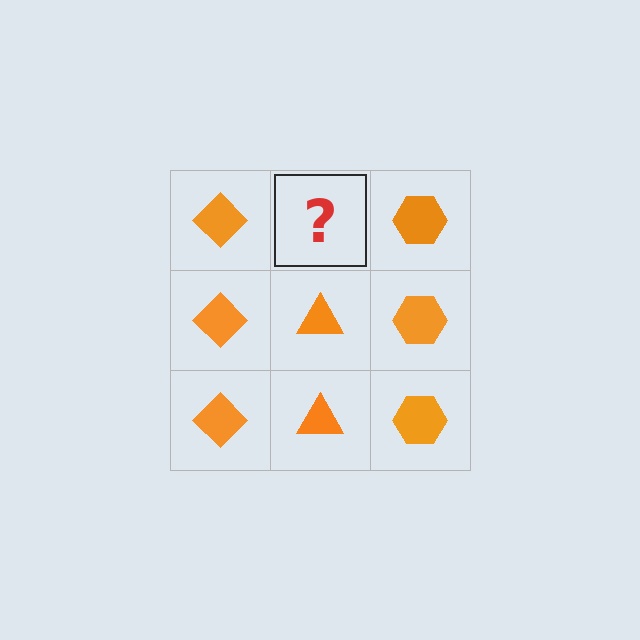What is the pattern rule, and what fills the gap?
The rule is that each column has a consistent shape. The gap should be filled with an orange triangle.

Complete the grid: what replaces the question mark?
The question mark should be replaced with an orange triangle.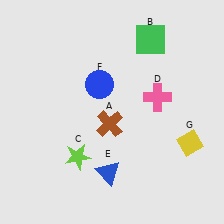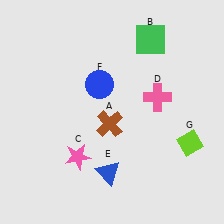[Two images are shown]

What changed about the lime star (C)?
In Image 1, C is lime. In Image 2, it changed to pink.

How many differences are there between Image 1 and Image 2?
There are 2 differences between the two images.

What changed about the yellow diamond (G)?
In Image 1, G is yellow. In Image 2, it changed to lime.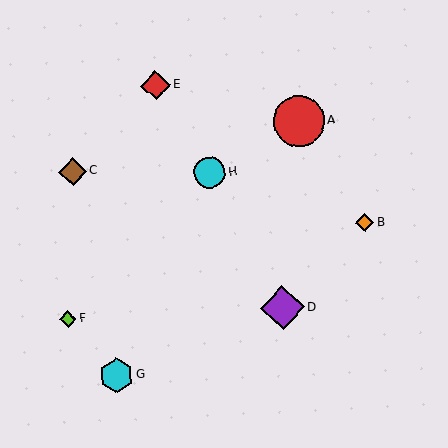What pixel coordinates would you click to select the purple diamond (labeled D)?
Click at (283, 308) to select the purple diamond D.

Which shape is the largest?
The red circle (labeled A) is the largest.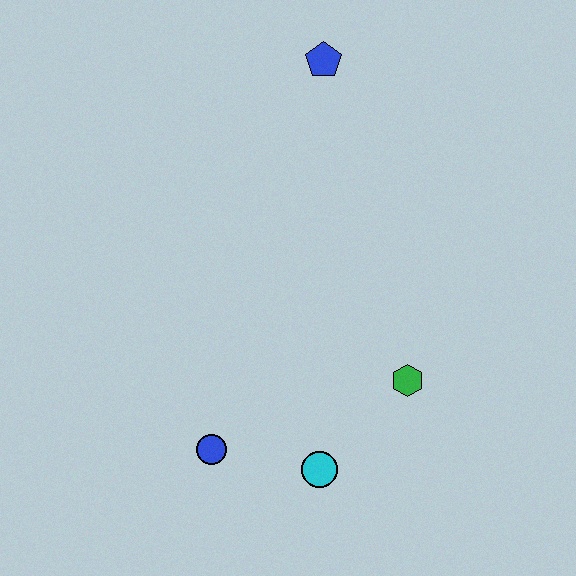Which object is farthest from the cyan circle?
The blue pentagon is farthest from the cyan circle.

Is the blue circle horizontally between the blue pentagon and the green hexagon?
No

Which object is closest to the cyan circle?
The blue circle is closest to the cyan circle.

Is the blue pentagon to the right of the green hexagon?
No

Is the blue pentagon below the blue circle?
No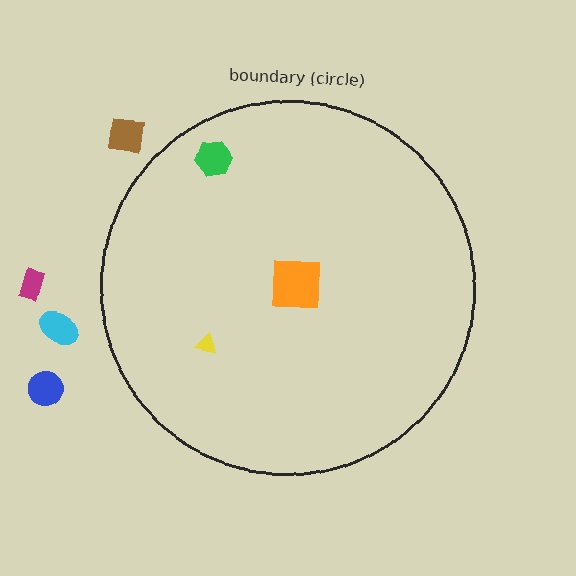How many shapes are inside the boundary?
3 inside, 4 outside.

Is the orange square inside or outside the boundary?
Inside.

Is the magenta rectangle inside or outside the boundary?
Outside.